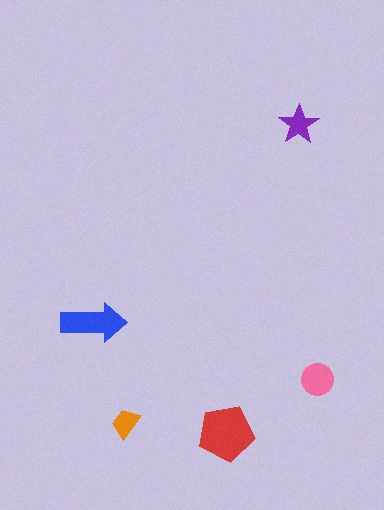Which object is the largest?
The red pentagon.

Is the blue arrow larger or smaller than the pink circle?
Larger.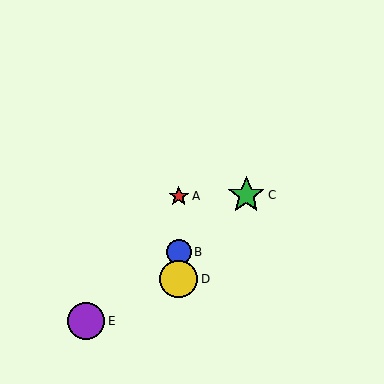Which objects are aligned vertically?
Objects A, B, D are aligned vertically.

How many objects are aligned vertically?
3 objects (A, B, D) are aligned vertically.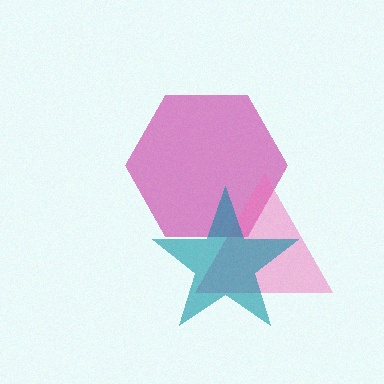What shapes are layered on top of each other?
The layered shapes are: a magenta hexagon, a pink triangle, a teal star.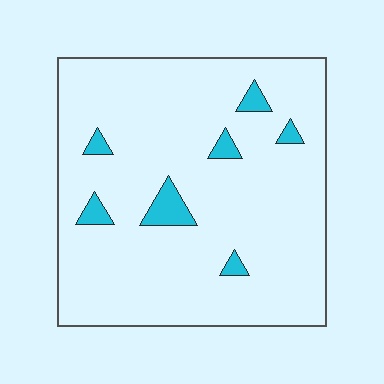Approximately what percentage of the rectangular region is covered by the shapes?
Approximately 5%.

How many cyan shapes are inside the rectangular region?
7.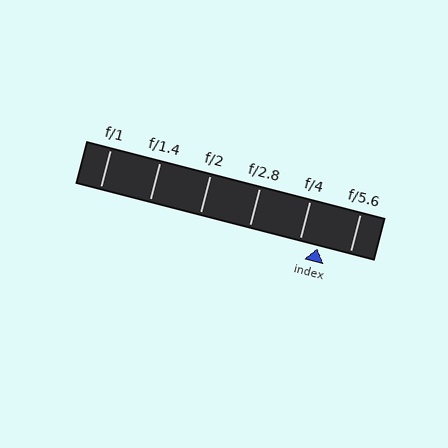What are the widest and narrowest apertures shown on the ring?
The widest aperture shown is f/1 and the narrowest is f/5.6.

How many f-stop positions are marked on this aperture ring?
There are 6 f-stop positions marked.